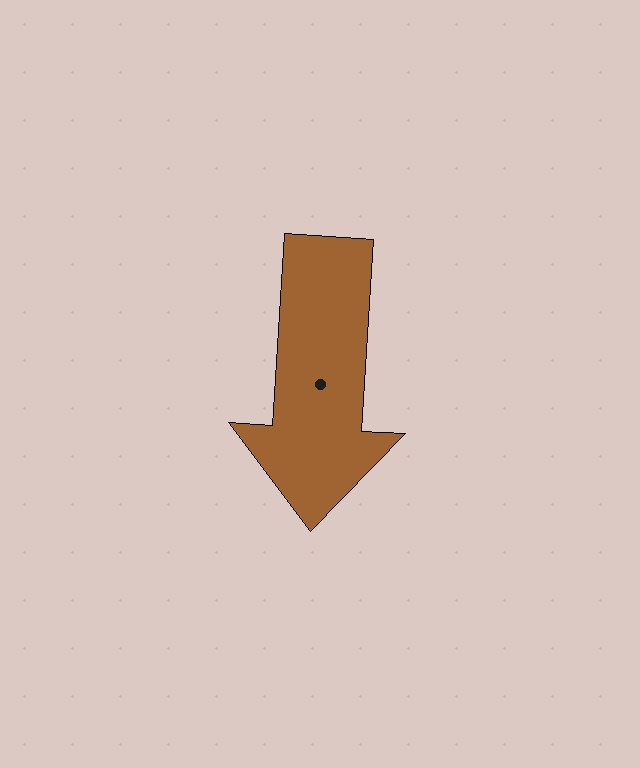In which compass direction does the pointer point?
South.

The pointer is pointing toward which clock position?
Roughly 6 o'clock.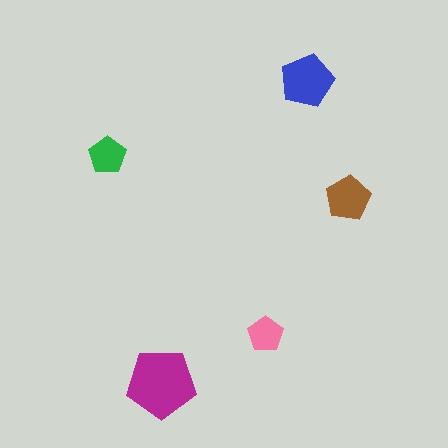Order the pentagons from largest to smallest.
the magenta one, the blue one, the brown one, the green one, the pink one.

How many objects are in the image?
There are 5 objects in the image.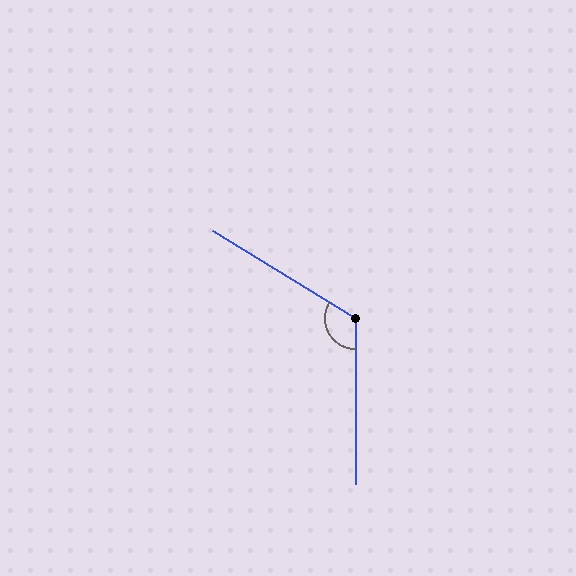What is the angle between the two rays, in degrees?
Approximately 121 degrees.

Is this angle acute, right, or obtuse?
It is obtuse.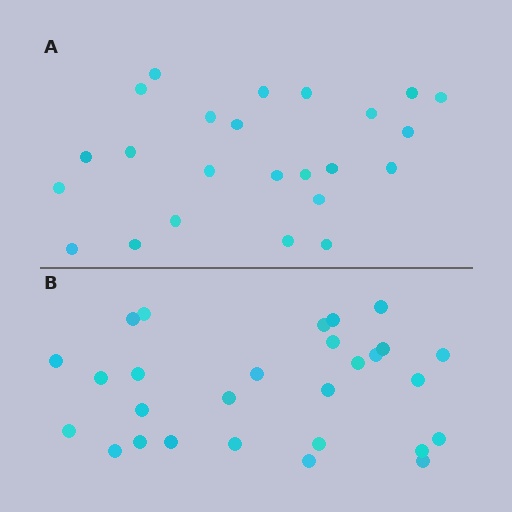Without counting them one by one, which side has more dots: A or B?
Region B (the bottom region) has more dots.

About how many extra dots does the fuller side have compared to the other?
Region B has about 4 more dots than region A.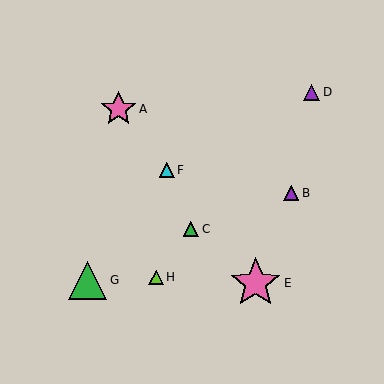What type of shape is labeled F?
Shape F is a cyan triangle.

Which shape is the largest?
The pink star (labeled E) is the largest.